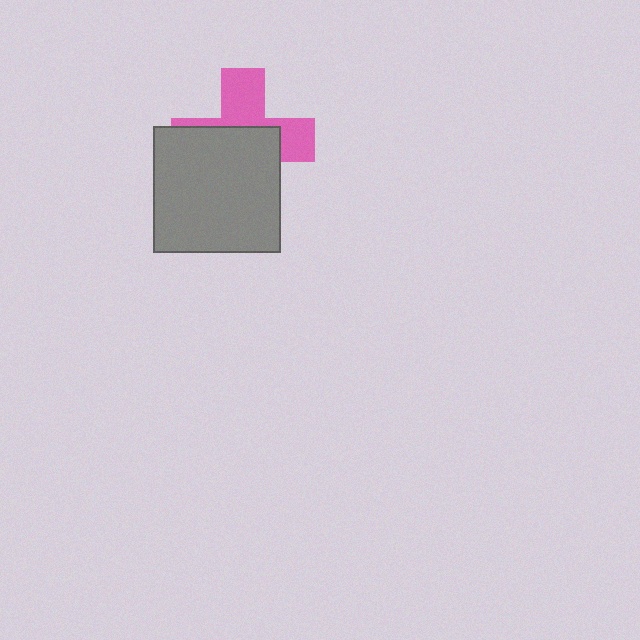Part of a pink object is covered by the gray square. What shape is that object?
It is a cross.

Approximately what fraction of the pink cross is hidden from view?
Roughly 57% of the pink cross is hidden behind the gray square.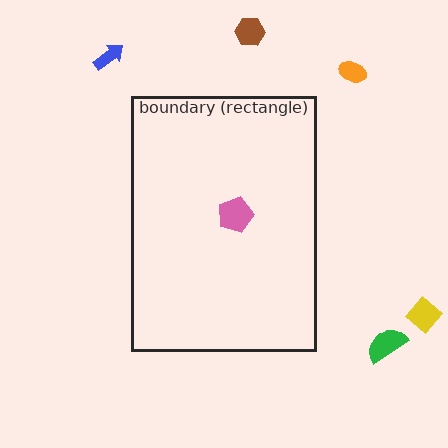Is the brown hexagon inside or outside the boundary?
Outside.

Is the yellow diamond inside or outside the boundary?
Outside.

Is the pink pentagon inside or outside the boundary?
Inside.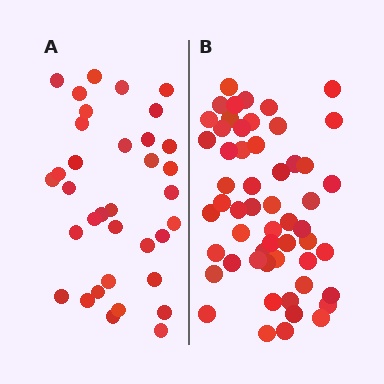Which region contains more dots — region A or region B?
Region B (the right region) has more dots.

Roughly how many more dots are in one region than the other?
Region B has approximately 20 more dots than region A.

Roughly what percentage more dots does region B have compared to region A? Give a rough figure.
About 55% more.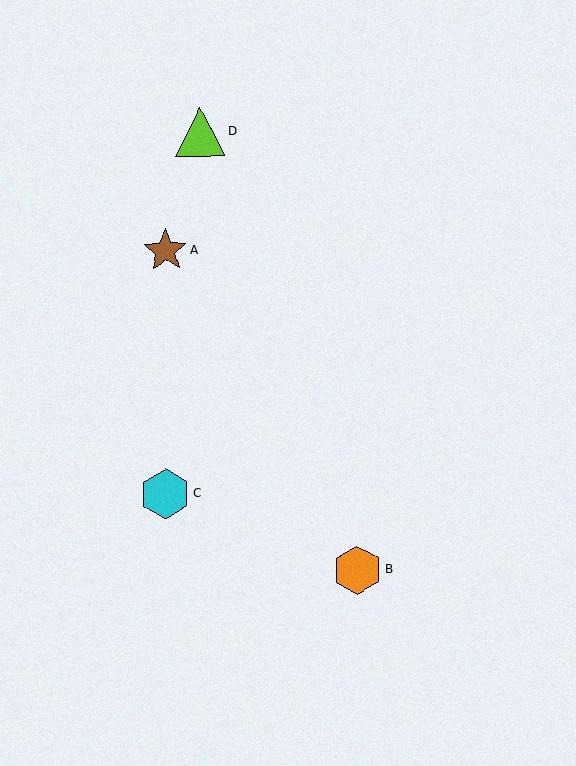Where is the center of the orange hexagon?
The center of the orange hexagon is at (357, 570).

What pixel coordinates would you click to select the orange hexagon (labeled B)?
Click at (357, 570) to select the orange hexagon B.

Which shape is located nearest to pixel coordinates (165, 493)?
The cyan hexagon (labeled C) at (165, 494) is nearest to that location.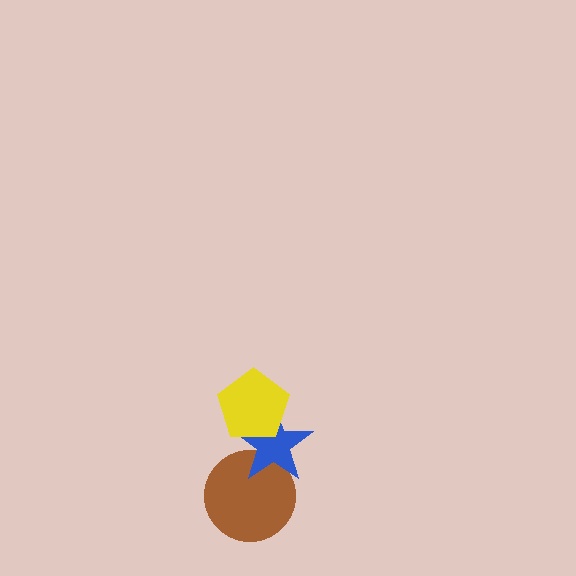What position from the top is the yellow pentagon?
The yellow pentagon is 1st from the top.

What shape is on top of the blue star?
The yellow pentagon is on top of the blue star.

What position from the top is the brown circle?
The brown circle is 3rd from the top.